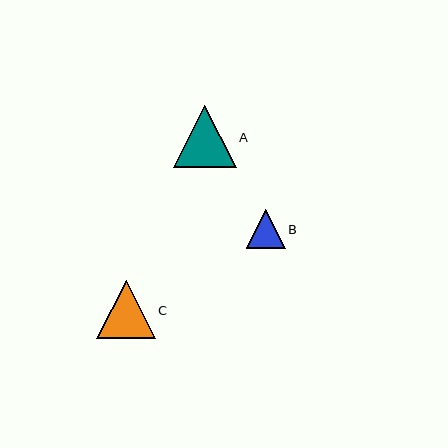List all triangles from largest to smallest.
From largest to smallest: A, C, B.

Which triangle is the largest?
Triangle A is the largest with a size of approximately 63 pixels.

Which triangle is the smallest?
Triangle B is the smallest with a size of approximately 39 pixels.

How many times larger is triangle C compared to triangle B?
Triangle C is approximately 1.5 times the size of triangle B.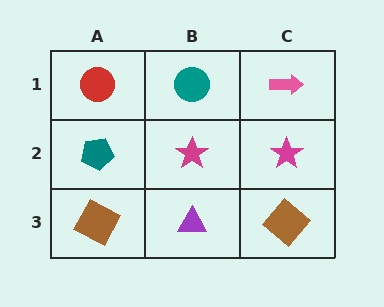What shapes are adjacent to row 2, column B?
A teal circle (row 1, column B), a purple triangle (row 3, column B), a teal pentagon (row 2, column A), a magenta star (row 2, column C).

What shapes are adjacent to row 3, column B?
A magenta star (row 2, column B), a brown square (row 3, column A), a brown diamond (row 3, column C).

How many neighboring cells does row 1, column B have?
3.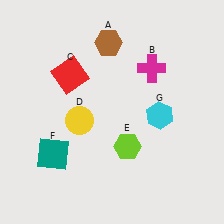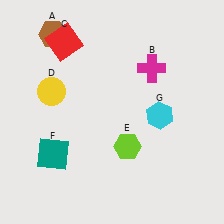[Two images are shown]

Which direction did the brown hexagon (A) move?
The brown hexagon (A) moved left.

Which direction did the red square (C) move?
The red square (C) moved up.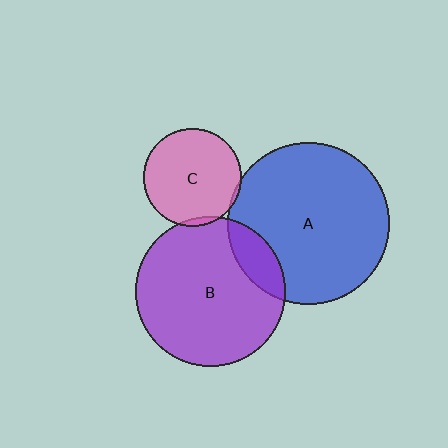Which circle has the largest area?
Circle A (blue).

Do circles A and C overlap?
Yes.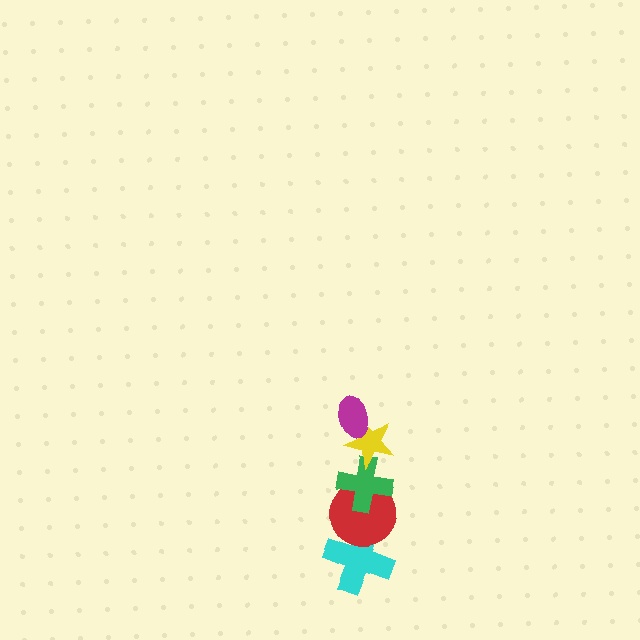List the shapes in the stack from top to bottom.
From top to bottom: the magenta ellipse, the yellow star, the green cross, the red circle, the cyan cross.